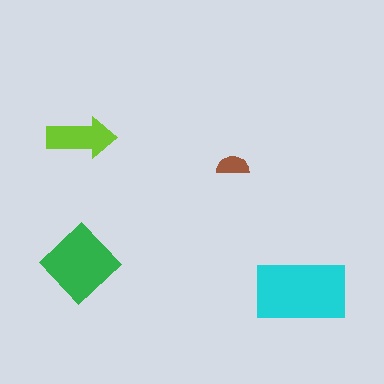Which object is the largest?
The cyan rectangle.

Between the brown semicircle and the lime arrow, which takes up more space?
The lime arrow.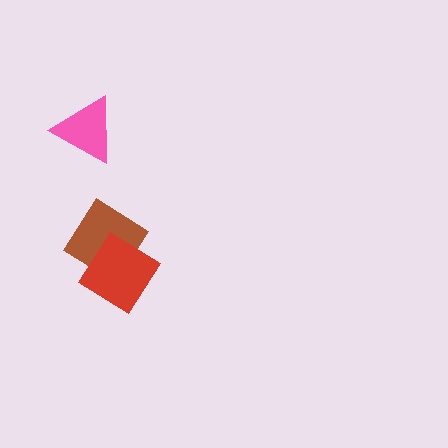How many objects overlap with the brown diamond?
1 object overlaps with the brown diamond.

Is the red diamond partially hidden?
No, no other shape covers it.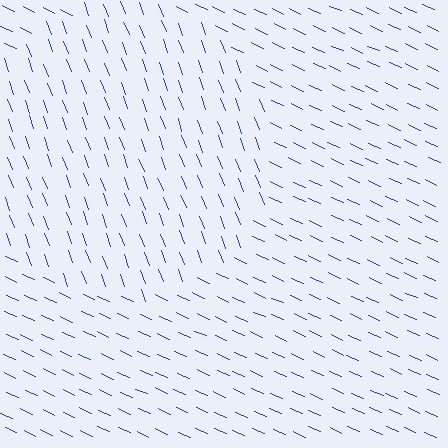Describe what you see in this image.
The image is filled with small blue line segments. A circle region in the image has lines oriented differently from the surrounding lines, creating a visible texture boundary.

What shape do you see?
I see a circle.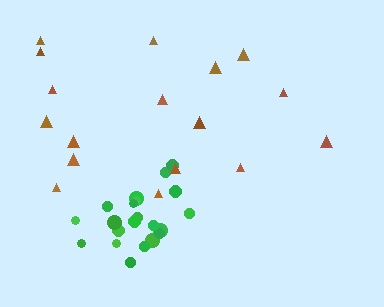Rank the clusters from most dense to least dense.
green, brown.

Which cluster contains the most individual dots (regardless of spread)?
Green (21).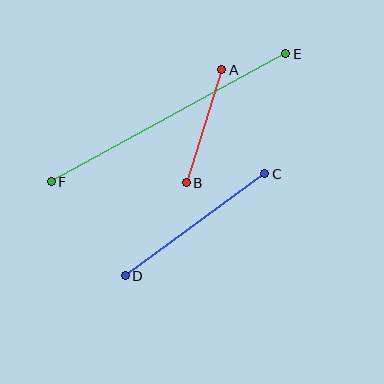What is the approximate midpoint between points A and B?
The midpoint is at approximately (204, 126) pixels.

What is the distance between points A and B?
The distance is approximately 118 pixels.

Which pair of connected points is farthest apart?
Points E and F are farthest apart.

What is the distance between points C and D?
The distance is approximately 173 pixels.